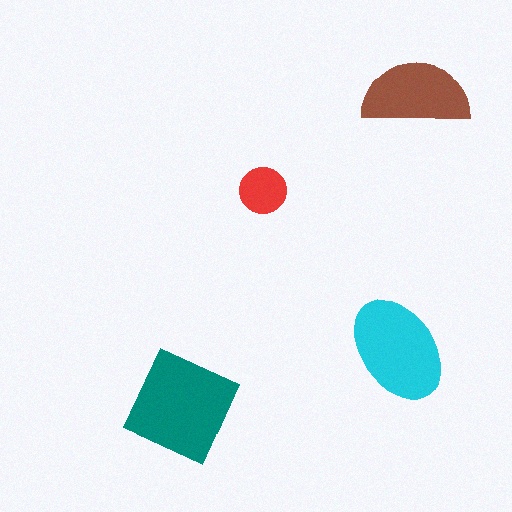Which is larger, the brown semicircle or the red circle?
The brown semicircle.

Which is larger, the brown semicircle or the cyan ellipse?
The cyan ellipse.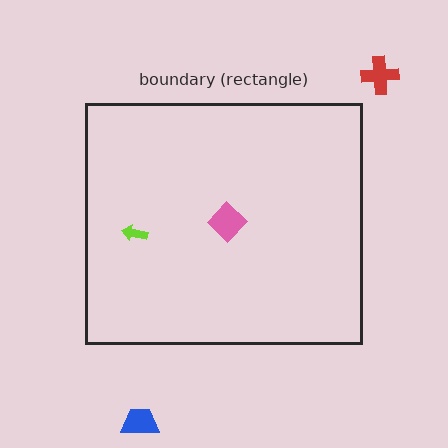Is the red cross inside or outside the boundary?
Outside.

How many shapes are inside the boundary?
2 inside, 2 outside.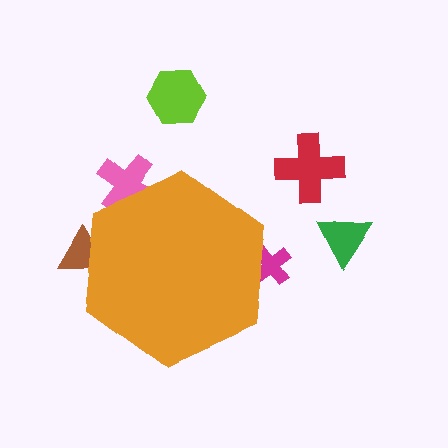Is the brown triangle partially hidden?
Yes, the brown triangle is partially hidden behind the orange hexagon.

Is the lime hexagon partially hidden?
No, the lime hexagon is fully visible.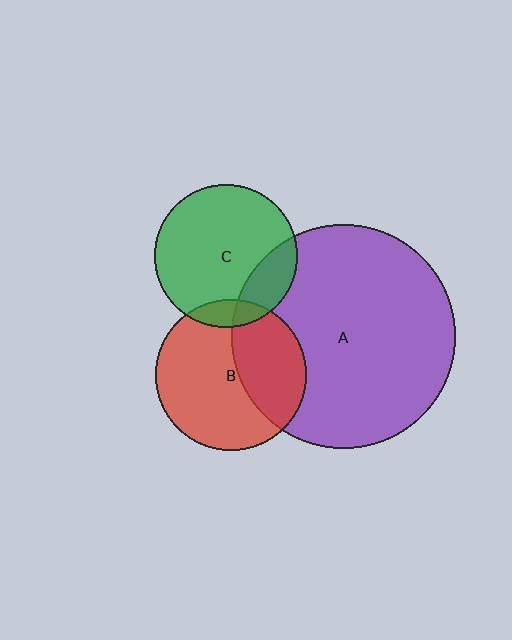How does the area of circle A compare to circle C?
Approximately 2.4 times.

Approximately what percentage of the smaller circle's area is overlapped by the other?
Approximately 10%.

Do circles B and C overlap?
Yes.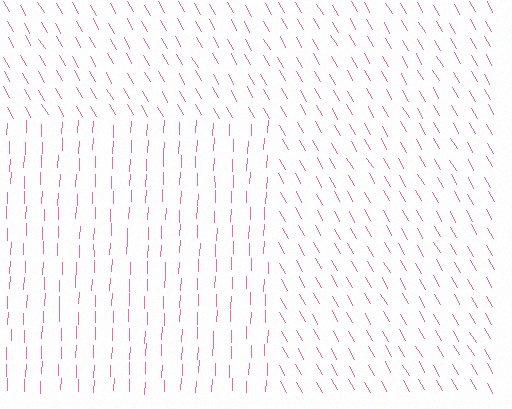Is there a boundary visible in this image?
Yes, there is a texture boundary formed by a change in line orientation.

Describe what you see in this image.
The image is filled with small pink line segments. A rectangle region in the image has lines oriented differently from the surrounding lines, creating a visible texture boundary.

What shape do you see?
I see a rectangle.